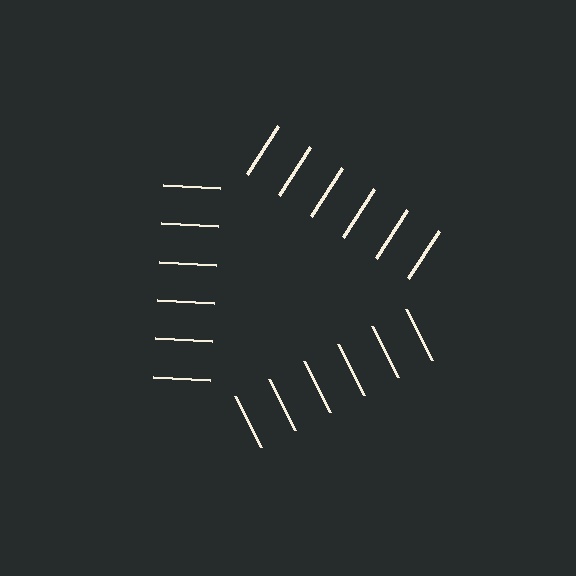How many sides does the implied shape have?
3 sides — the line-ends trace a triangle.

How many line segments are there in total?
18 — 6 along each of the 3 edges.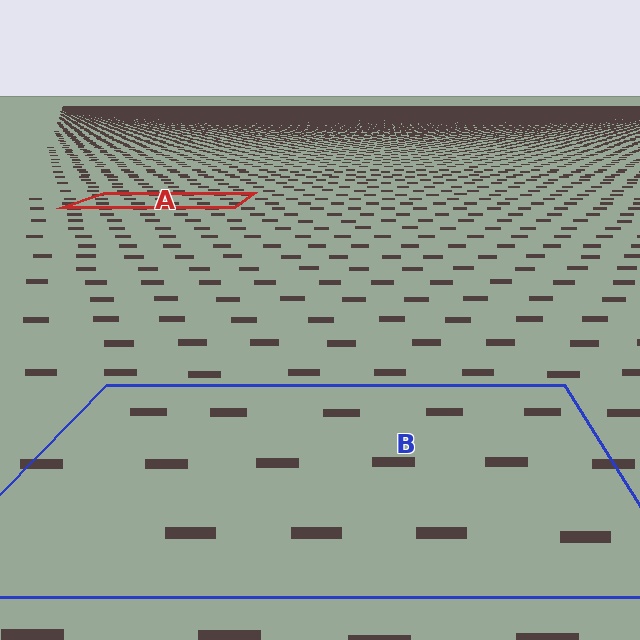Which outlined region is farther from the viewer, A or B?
Region A is farther from the viewer — the texture elements inside it appear smaller and more densely packed.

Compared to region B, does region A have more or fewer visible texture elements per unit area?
Region A has more texture elements per unit area — they are packed more densely because it is farther away.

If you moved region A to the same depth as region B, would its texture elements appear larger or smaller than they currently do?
They would appear larger. At a closer depth, the same texture elements are projected at a bigger on-screen size.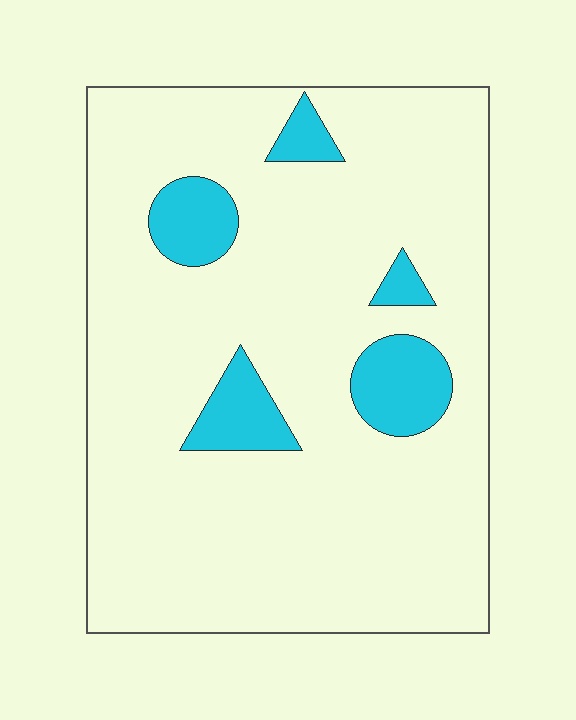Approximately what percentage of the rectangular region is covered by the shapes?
Approximately 10%.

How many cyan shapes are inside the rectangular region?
5.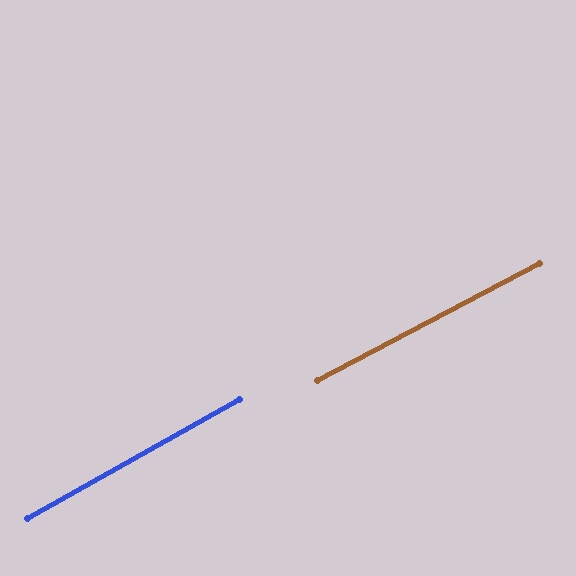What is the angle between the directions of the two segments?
Approximately 2 degrees.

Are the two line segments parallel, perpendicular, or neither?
Parallel — their directions differ by only 1.7°.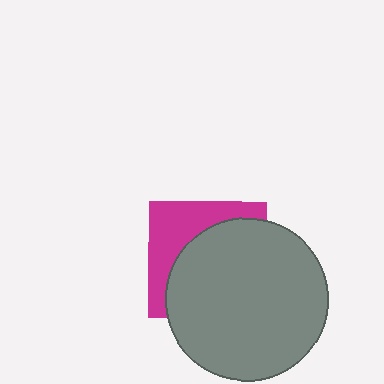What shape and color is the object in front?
The object in front is a gray circle.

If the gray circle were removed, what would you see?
You would see the complete magenta square.